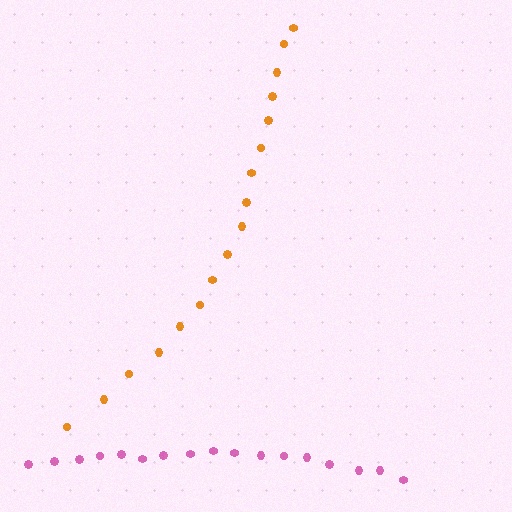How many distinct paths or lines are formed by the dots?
There are 2 distinct paths.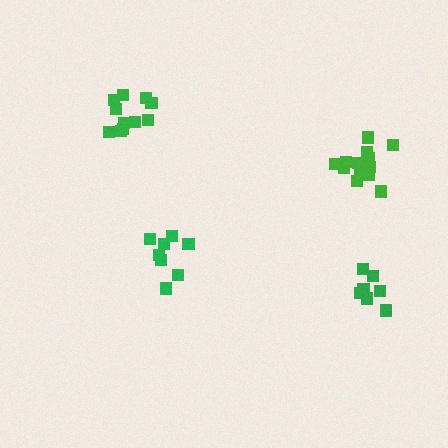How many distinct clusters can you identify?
There are 4 distinct clusters.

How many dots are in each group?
Group 1: 14 dots, Group 2: 8 dots, Group 3: 11 dots, Group 4: 8 dots (41 total).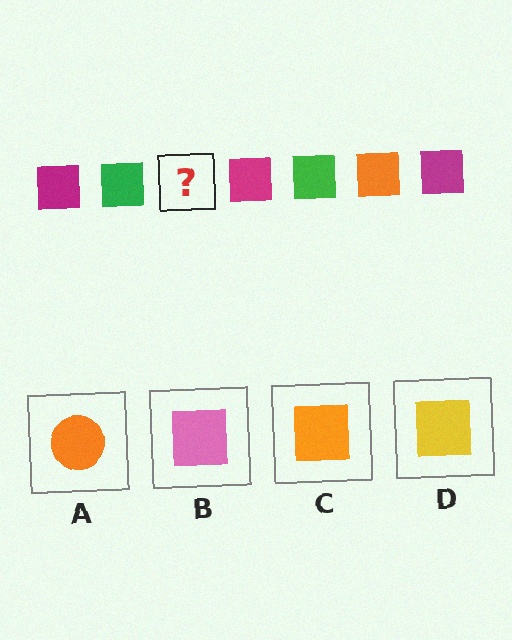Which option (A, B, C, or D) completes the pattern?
C.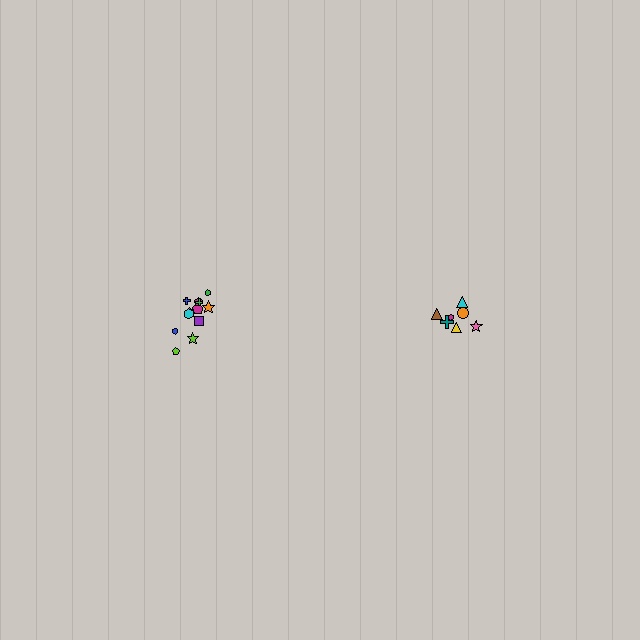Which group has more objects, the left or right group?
The left group.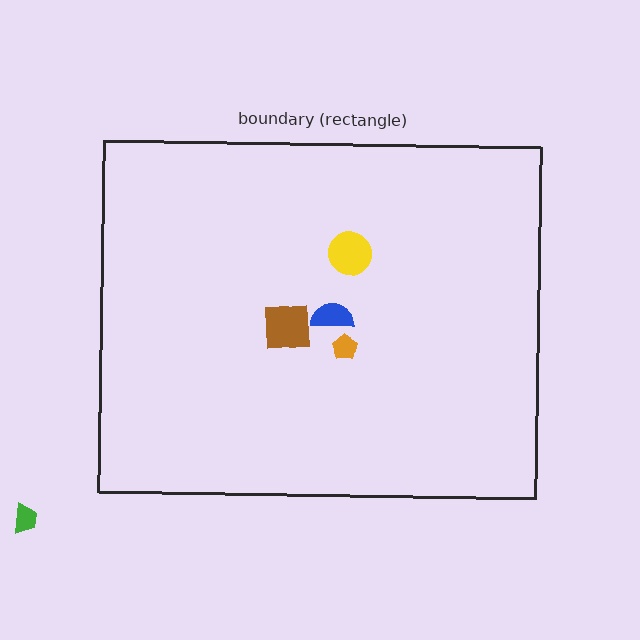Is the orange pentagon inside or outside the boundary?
Inside.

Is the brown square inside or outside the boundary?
Inside.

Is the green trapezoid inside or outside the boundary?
Outside.